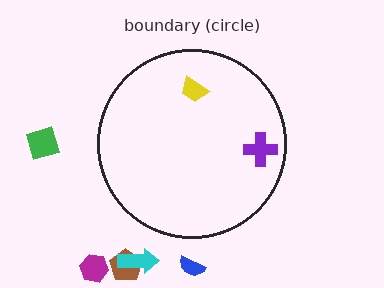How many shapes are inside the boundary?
2 inside, 5 outside.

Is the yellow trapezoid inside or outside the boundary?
Inside.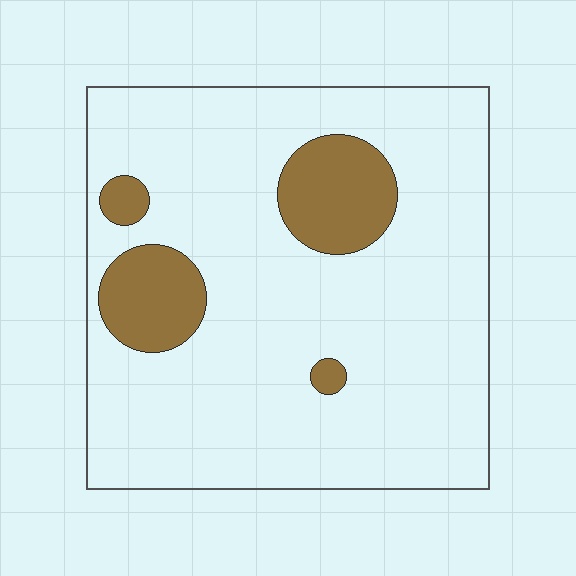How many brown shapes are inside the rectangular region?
4.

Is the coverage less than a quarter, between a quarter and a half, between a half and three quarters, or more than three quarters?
Less than a quarter.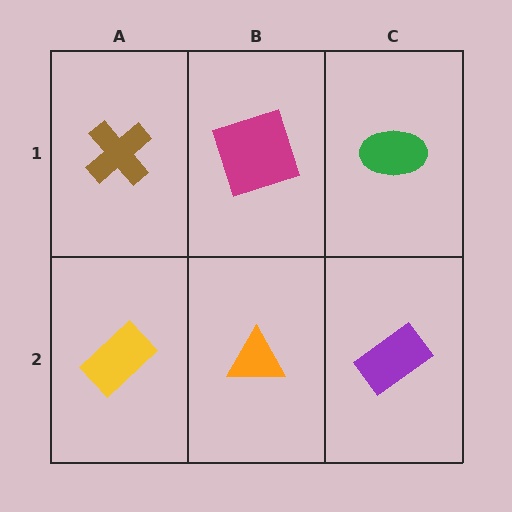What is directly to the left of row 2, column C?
An orange triangle.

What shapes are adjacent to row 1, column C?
A purple rectangle (row 2, column C), a magenta square (row 1, column B).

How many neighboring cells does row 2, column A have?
2.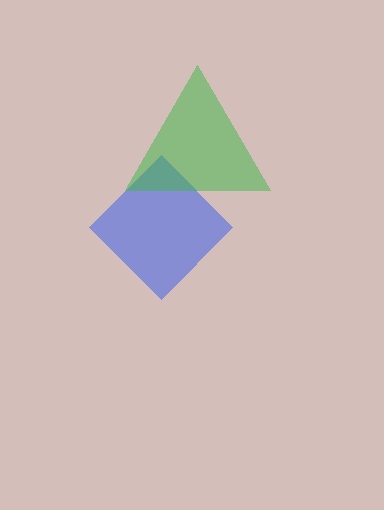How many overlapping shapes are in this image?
There are 2 overlapping shapes in the image.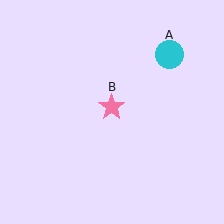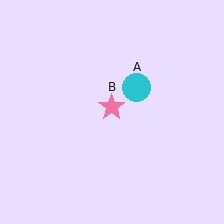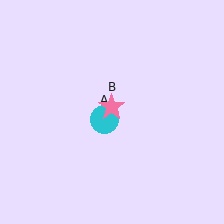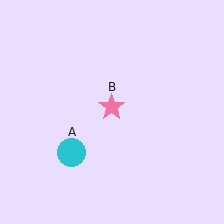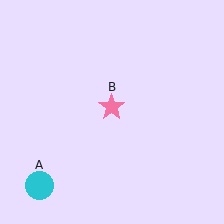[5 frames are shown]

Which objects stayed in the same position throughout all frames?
Pink star (object B) remained stationary.